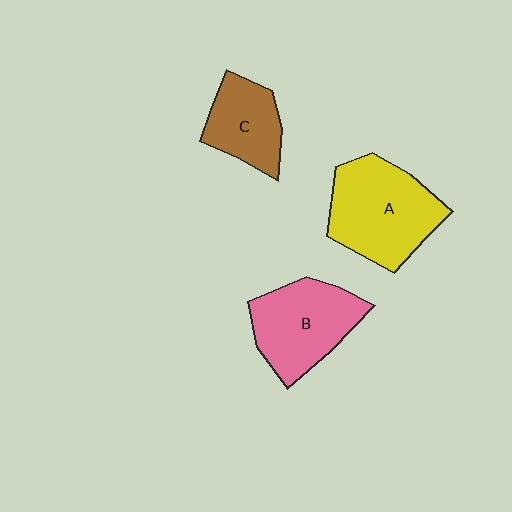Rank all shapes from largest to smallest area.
From largest to smallest: A (yellow), B (pink), C (brown).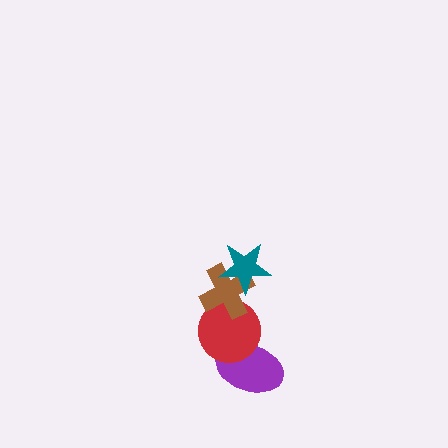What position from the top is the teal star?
The teal star is 1st from the top.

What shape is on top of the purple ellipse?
The red circle is on top of the purple ellipse.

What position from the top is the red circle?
The red circle is 3rd from the top.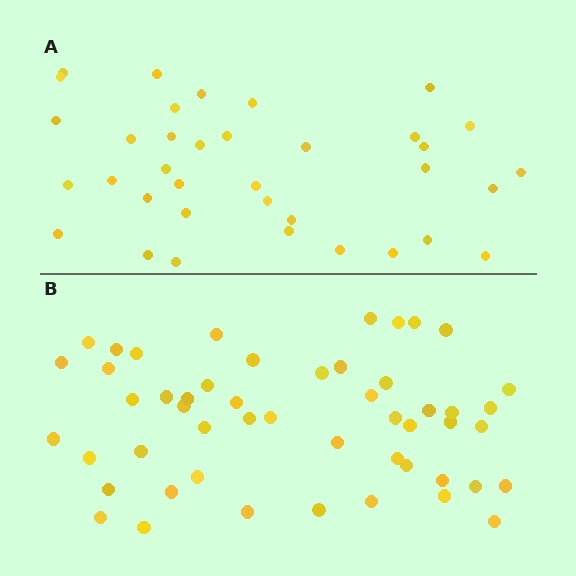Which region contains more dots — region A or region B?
Region B (the bottom region) has more dots.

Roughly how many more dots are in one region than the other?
Region B has approximately 15 more dots than region A.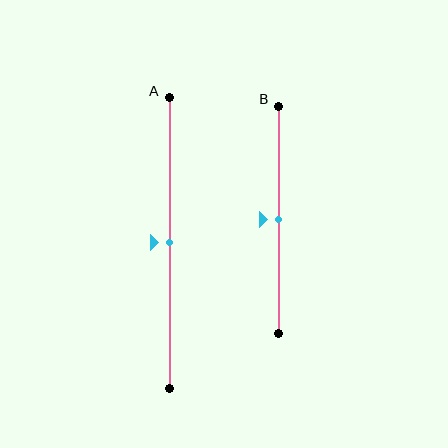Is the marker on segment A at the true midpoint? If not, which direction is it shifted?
Yes, the marker on segment A is at the true midpoint.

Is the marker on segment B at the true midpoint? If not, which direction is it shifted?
Yes, the marker on segment B is at the true midpoint.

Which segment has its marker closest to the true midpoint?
Segment A has its marker closest to the true midpoint.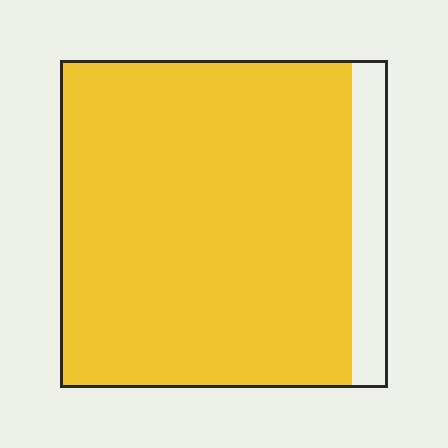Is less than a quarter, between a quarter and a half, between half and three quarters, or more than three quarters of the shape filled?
More than three quarters.